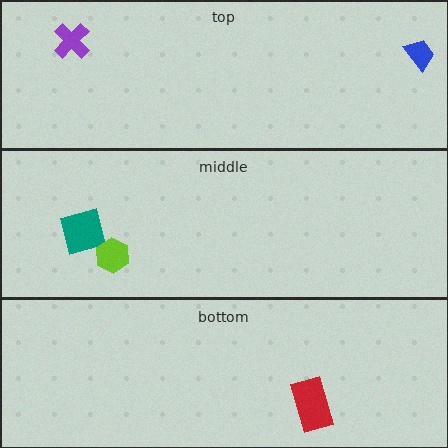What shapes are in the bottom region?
The red rectangle.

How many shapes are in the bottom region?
1.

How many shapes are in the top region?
2.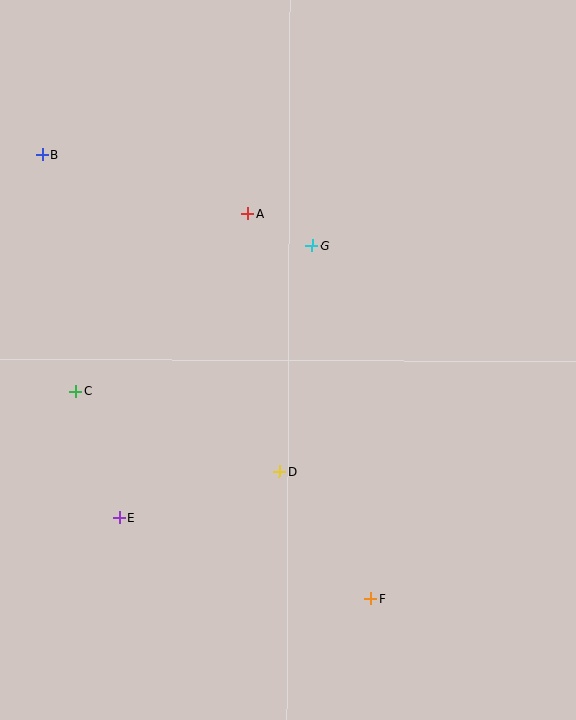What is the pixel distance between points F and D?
The distance between F and D is 157 pixels.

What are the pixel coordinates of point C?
Point C is at (76, 392).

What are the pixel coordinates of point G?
Point G is at (312, 246).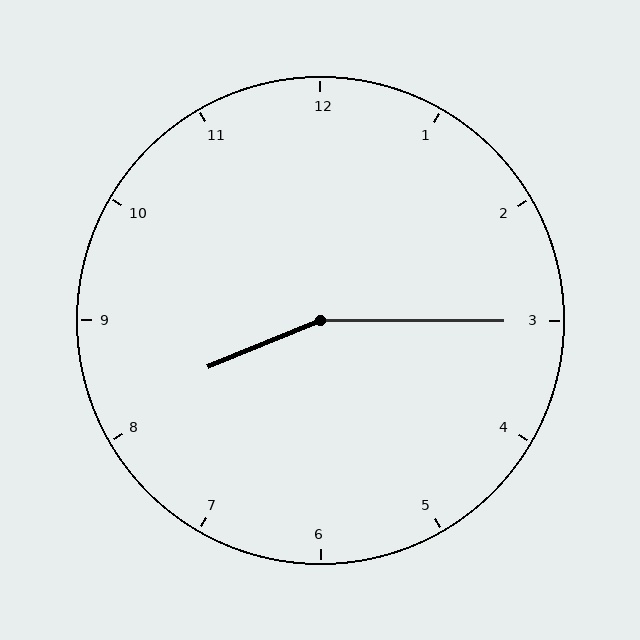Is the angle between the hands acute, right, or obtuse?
It is obtuse.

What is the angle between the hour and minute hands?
Approximately 158 degrees.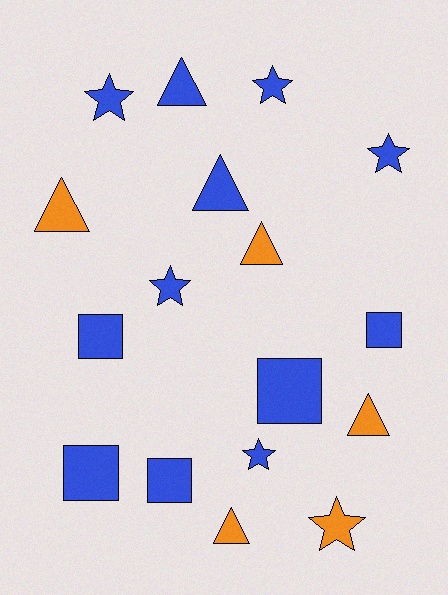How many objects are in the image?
There are 17 objects.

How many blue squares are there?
There are 5 blue squares.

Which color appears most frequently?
Blue, with 12 objects.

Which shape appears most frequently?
Triangle, with 6 objects.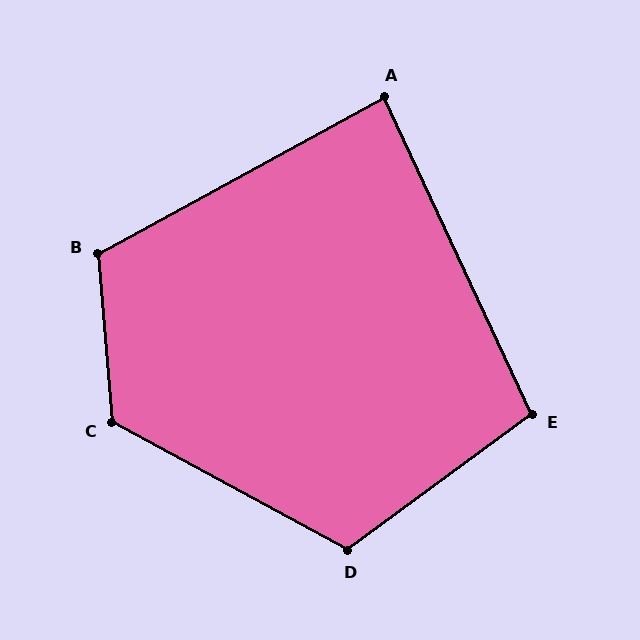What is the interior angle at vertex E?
Approximately 101 degrees (obtuse).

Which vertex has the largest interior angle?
C, at approximately 123 degrees.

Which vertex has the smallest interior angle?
A, at approximately 86 degrees.